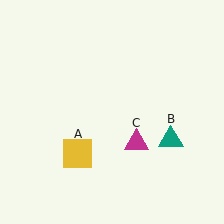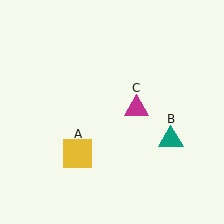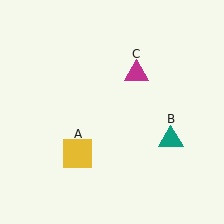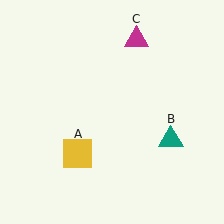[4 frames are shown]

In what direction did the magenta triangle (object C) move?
The magenta triangle (object C) moved up.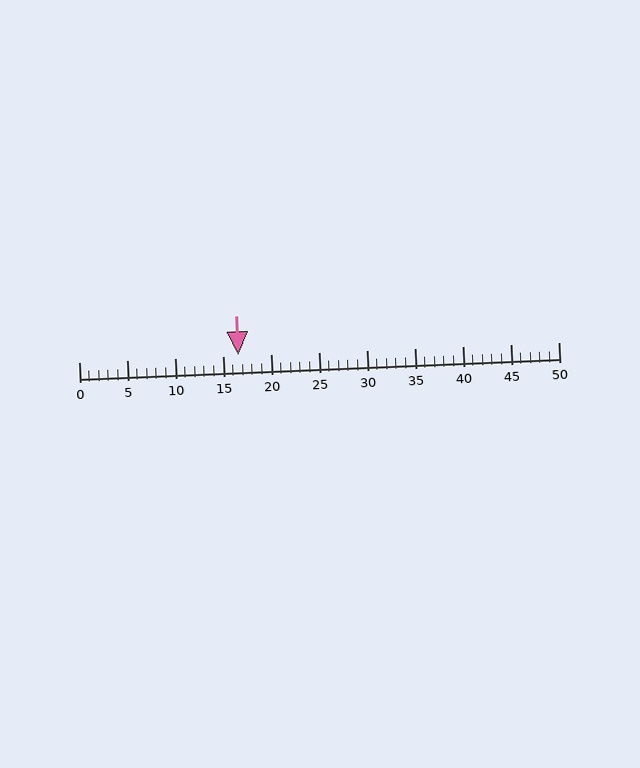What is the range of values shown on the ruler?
The ruler shows values from 0 to 50.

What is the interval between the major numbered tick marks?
The major tick marks are spaced 5 units apart.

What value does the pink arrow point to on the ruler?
The pink arrow points to approximately 17.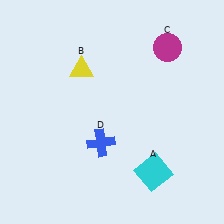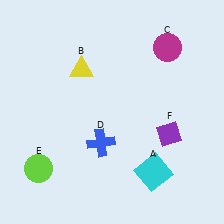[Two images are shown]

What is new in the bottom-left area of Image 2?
A lime circle (E) was added in the bottom-left area of Image 2.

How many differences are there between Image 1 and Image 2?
There are 2 differences between the two images.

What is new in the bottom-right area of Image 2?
A purple diamond (F) was added in the bottom-right area of Image 2.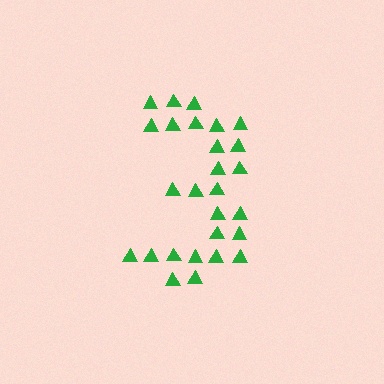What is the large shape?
The large shape is the digit 3.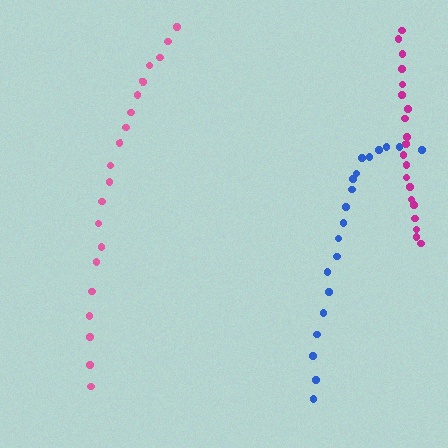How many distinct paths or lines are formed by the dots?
There are 3 distinct paths.